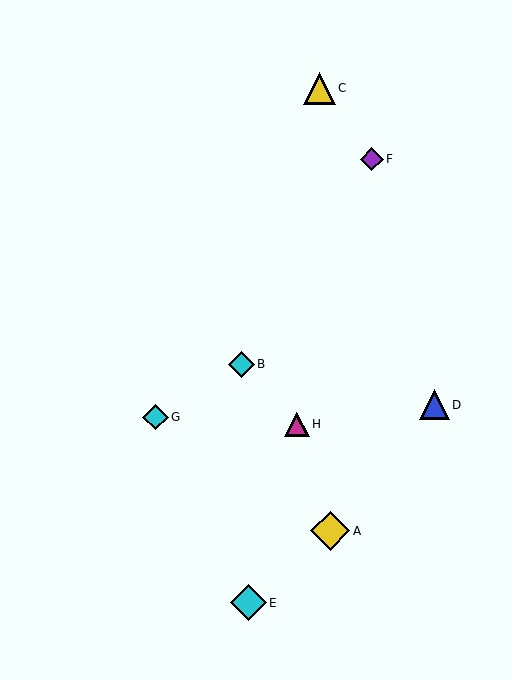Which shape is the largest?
The yellow diamond (labeled A) is the largest.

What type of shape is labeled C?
Shape C is a yellow triangle.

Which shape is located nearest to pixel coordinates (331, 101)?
The yellow triangle (labeled C) at (319, 88) is nearest to that location.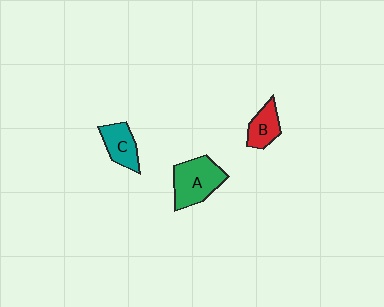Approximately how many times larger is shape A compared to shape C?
Approximately 1.5 times.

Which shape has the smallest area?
Shape B (red).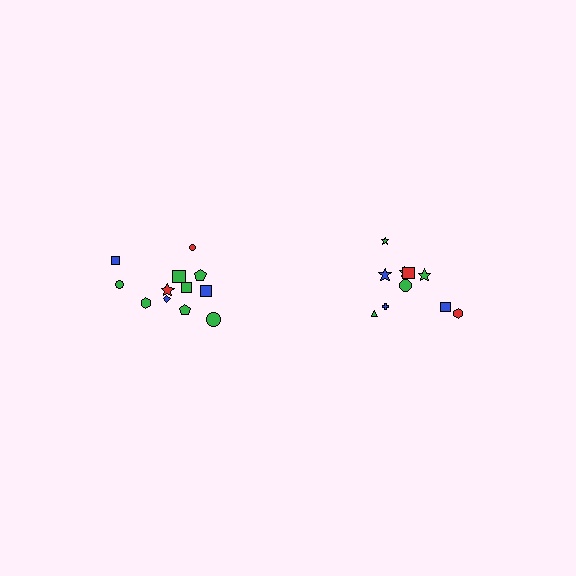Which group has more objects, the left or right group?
The left group.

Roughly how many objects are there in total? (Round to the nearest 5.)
Roughly 20 objects in total.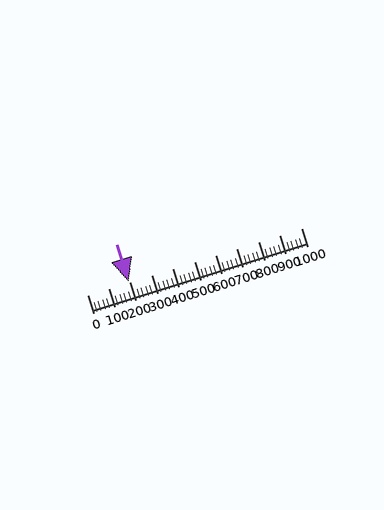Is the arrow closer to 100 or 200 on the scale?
The arrow is closer to 200.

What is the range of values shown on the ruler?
The ruler shows values from 0 to 1000.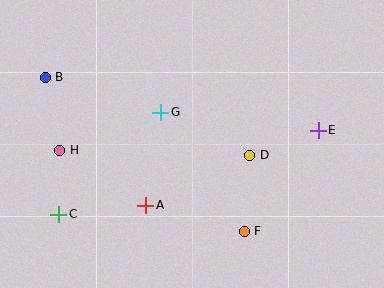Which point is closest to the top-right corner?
Point E is closest to the top-right corner.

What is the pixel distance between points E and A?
The distance between E and A is 188 pixels.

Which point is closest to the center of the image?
Point G at (161, 112) is closest to the center.